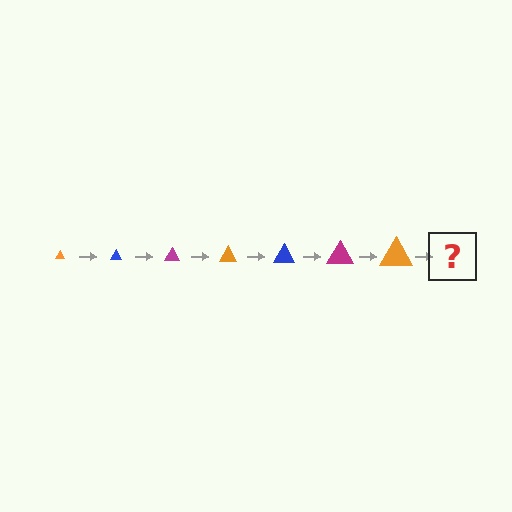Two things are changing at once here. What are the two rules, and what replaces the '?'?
The two rules are that the triangle grows larger each step and the color cycles through orange, blue, and magenta. The '?' should be a blue triangle, larger than the previous one.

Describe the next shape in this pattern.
It should be a blue triangle, larger than the previous one.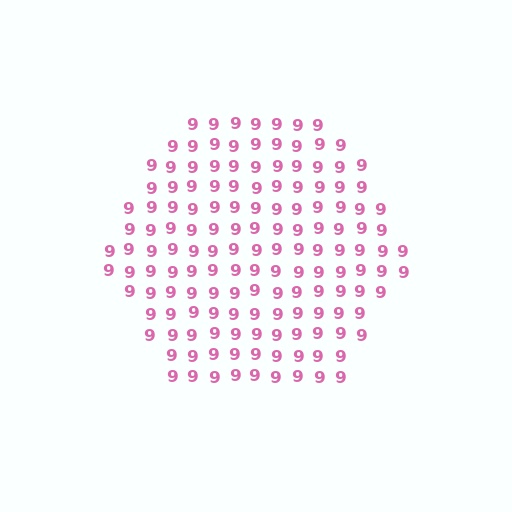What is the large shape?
The large shape is a hexagon.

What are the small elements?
The small elements are digit 9's.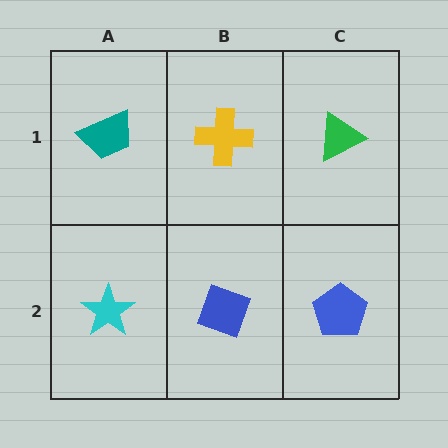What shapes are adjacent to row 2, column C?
A green triangle (row 1, column C), a blue diamond (row 2, column B).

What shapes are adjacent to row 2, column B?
A yellow cross (row 1, column B), a cyan star (row 2, column A), a blue pentagon (row 2, column C).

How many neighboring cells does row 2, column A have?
2.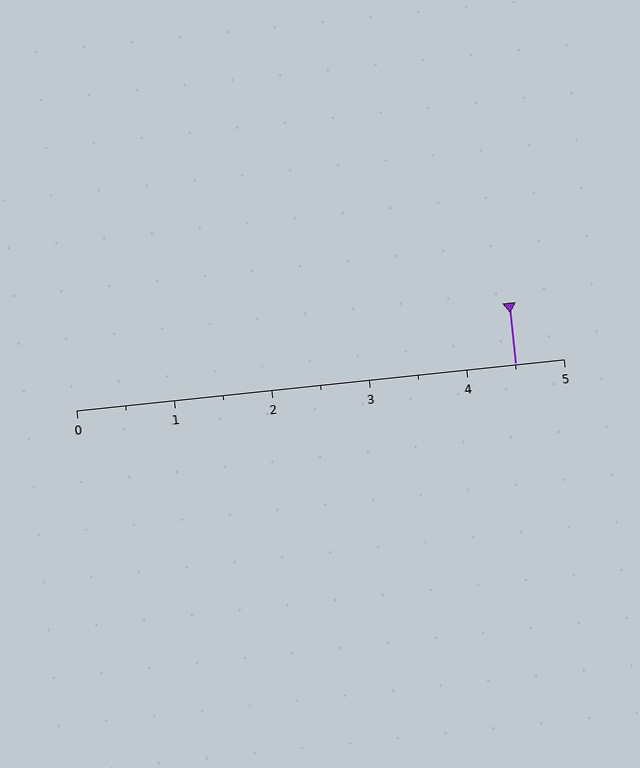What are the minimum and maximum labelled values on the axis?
The axis runs from 0 to 5.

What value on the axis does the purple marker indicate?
The marker indicates approximately 4.5.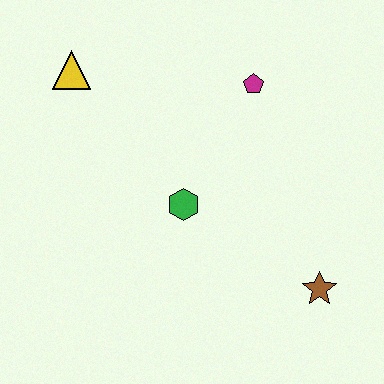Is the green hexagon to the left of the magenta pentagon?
Yes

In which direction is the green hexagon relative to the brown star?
The green hexagon is to the left of the brown star.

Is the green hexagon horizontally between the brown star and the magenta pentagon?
No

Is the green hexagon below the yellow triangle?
Yes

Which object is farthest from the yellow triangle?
The brown star is farthest from the yellow triangle.